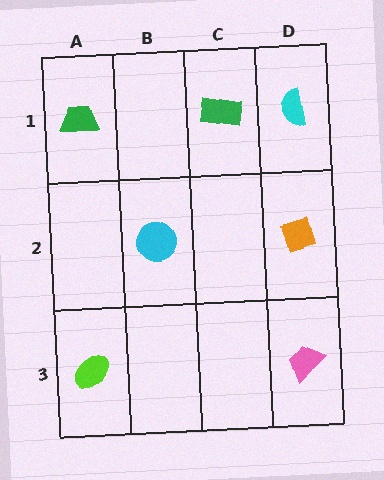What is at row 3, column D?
A pink trapezoid.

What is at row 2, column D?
An orange diamond.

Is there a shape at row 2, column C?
No, that cell is empty.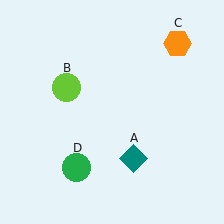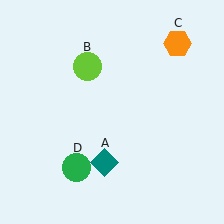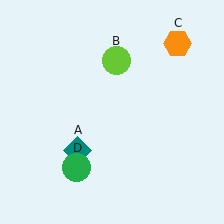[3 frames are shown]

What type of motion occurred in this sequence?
The teal diamond (object A), lime circle (object B) rotated clockwise around the center of the scene.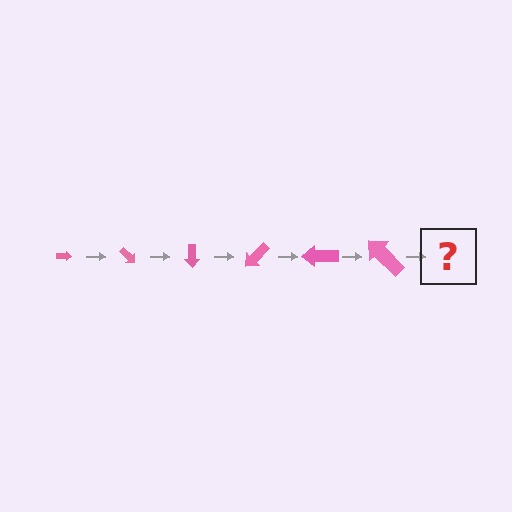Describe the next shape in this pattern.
It should be an arrow, larger than the previous one and rotated 270 degrees from the start.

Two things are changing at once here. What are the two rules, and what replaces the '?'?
The two rules are that the arrow grows larger each step and it rotates 45 degrees each step. The '?' should be an arrow, larger than the previous one and rotated 270 degrees from the start.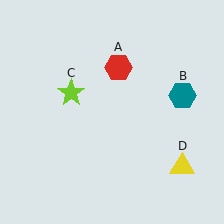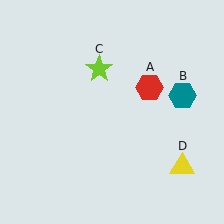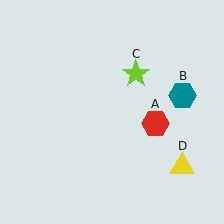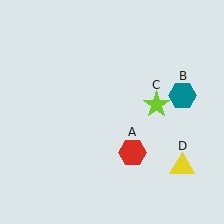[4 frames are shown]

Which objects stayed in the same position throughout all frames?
Teal hexagon (object B) and yellow triangle (object D) remained stationary.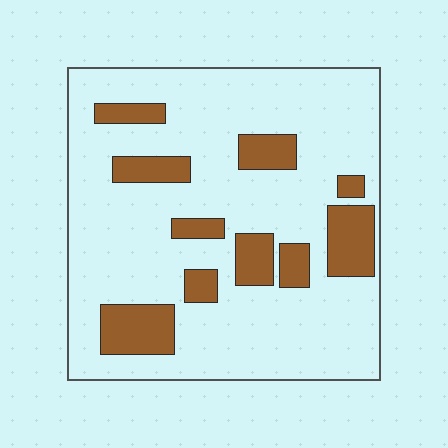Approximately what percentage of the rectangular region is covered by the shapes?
Approximately 20%.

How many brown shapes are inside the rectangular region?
10.